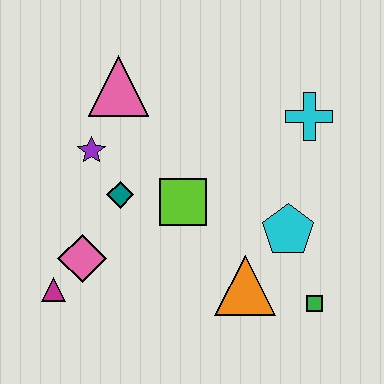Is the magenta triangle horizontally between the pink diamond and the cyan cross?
No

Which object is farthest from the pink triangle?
The green square is farthest from the pink triangle.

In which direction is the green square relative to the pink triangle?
The green square is below the pink triangle.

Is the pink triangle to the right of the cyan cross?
No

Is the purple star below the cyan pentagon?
No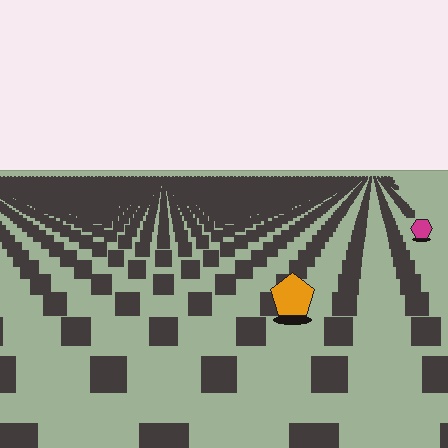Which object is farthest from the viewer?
The magenta hexagon is farthest from the viewer. It appears smaller and the ground texture around it is denser.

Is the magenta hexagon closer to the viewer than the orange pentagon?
No. The orange pentagon is closer — you can tell from the texture gradient: the ground texture is coarser near it.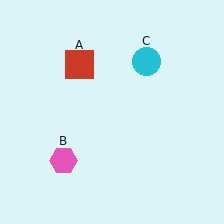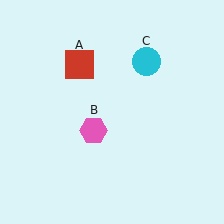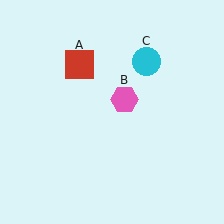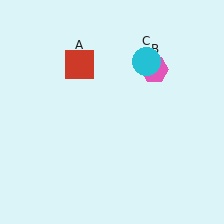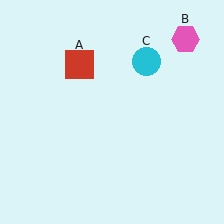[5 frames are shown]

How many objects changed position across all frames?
1 object changed position: pink hexagon (object B).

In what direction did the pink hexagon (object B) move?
The pink hexagon (object B) moved up and to the right.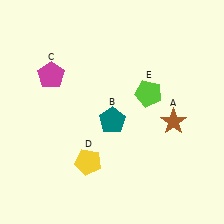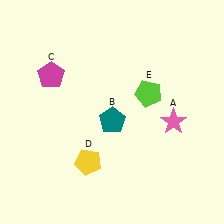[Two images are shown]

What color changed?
The star (A) changed from brown in Image 1 to pink in Image 2.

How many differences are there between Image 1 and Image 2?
There is 1 difference between the two images.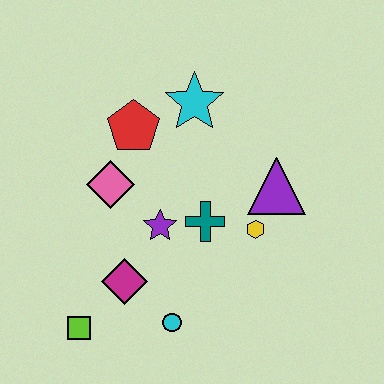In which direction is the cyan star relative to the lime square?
The cyan star is above the lime square.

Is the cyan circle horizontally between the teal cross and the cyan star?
No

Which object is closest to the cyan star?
The red pentagon is closest to the cyan star.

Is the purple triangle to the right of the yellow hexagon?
Yes